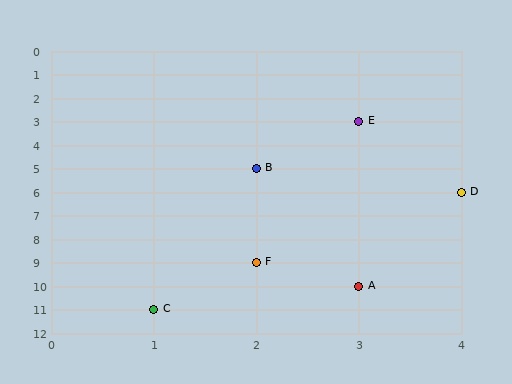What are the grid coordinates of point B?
Point B is at grid coordinates (2, 5).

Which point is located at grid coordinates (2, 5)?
Point B is at (2, 5).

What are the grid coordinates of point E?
Point E is at grid coordinates (3, 3).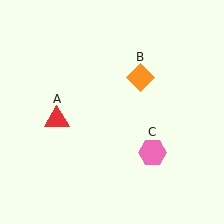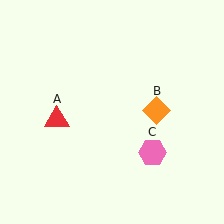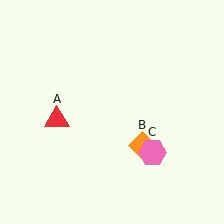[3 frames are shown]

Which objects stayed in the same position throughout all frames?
Red triangle (object A) and pink hexagon (object C) remained stationary.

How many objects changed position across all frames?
1 object changed position: orange diamond (object B).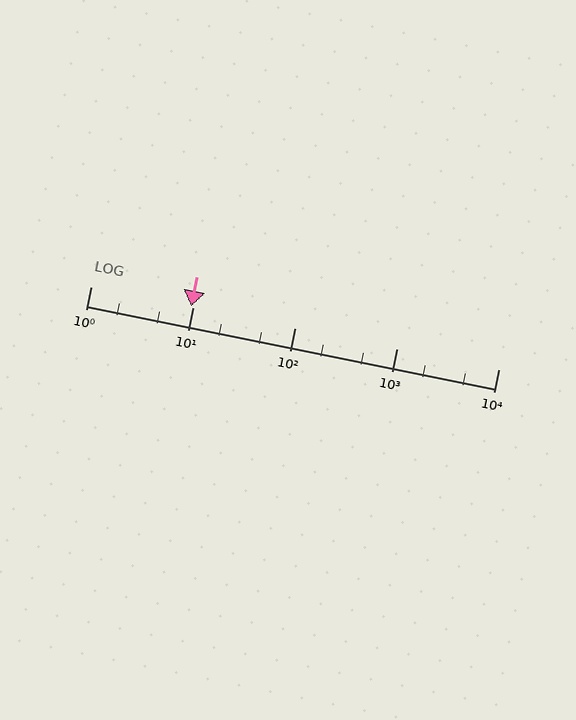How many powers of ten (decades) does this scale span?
The scale spans 4 decades, from 1 to 10000.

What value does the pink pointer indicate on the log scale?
The pointer indicates approximately 9.7.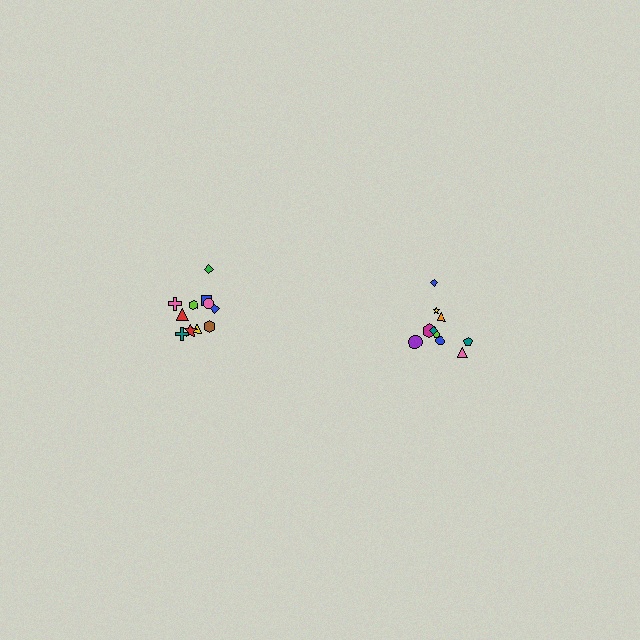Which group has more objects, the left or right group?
The left group.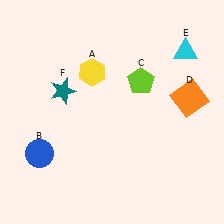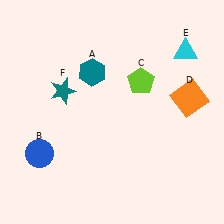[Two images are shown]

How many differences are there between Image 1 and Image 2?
There is 1 difference between the two images.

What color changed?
The hexagon (A) changed from yellow in Image 1 to teal in Image 2.